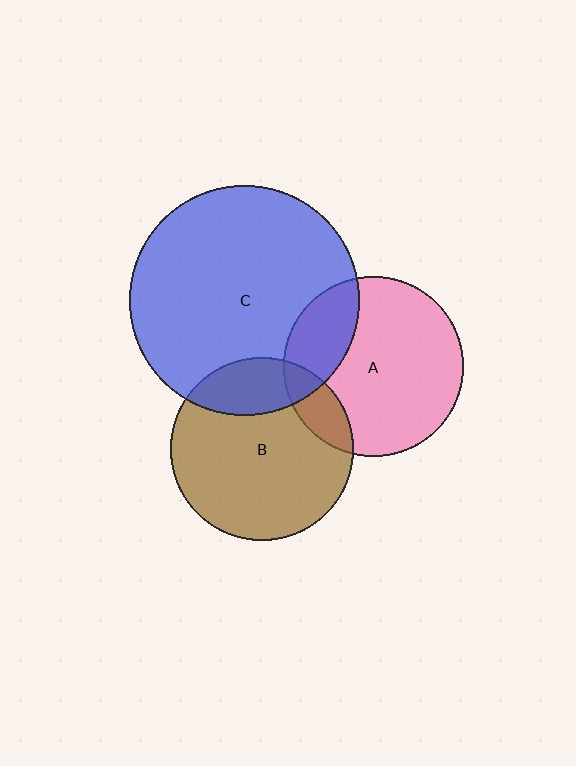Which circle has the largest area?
Circle C (blue).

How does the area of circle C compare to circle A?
Approximately 1.6 times.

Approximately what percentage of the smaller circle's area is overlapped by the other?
Approximately 25%.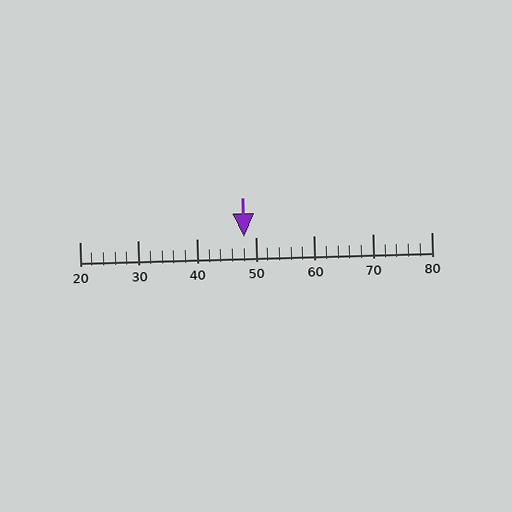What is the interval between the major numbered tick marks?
The major tick marks are spaced 10 units apart.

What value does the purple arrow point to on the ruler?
The purple arrow points to approximately 48.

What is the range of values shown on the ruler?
The ruler shows values from 20 to 80.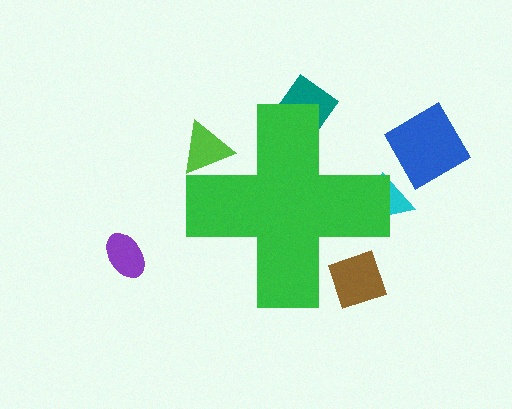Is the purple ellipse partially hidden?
No, the purple ellipse is fully visible.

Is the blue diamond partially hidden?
No, the blue diamond is fully visible.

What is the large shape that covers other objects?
A green cross.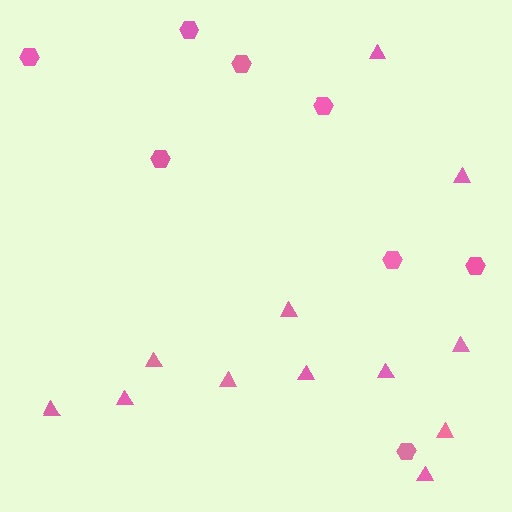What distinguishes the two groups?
There are 2 groups: one group of hexagons (8) and one group of triangles (12).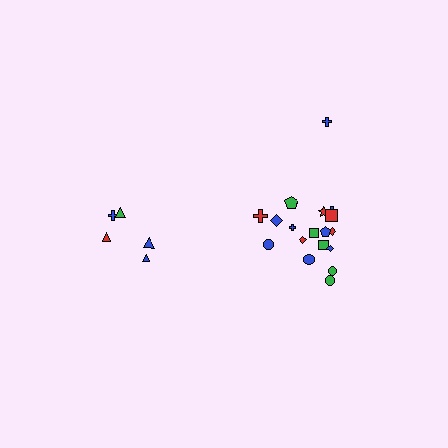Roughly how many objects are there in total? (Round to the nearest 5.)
Roughly 25 objects in total.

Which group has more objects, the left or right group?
The right group.